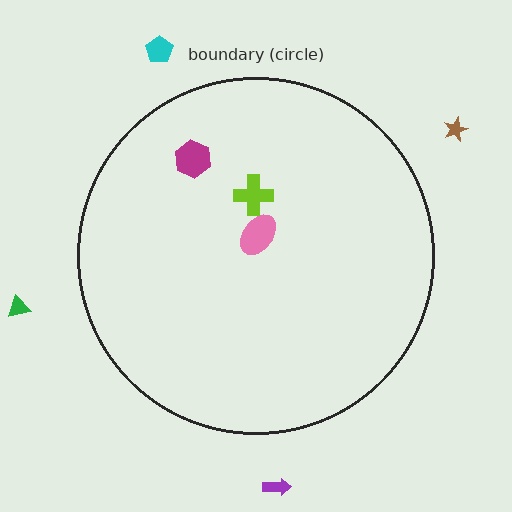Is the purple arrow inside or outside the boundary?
Outside.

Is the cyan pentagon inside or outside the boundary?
Outside.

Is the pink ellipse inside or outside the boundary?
Inside.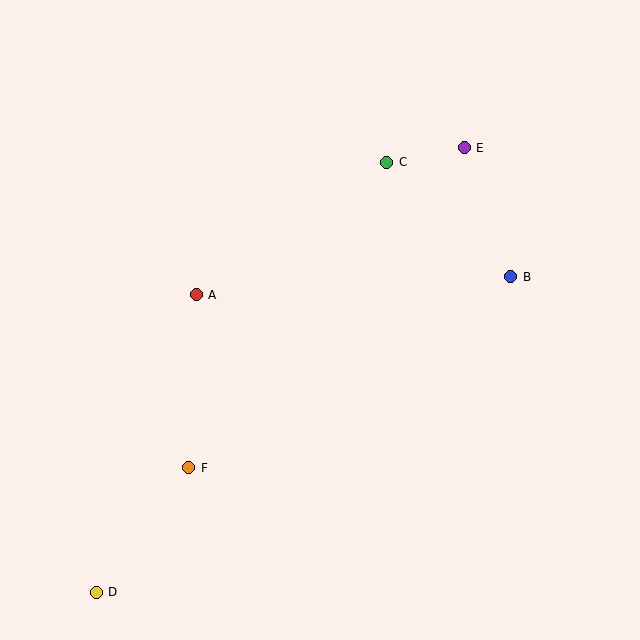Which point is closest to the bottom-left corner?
Point D is closest to the bottom-left corner.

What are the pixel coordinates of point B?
Point B is at (511, 277).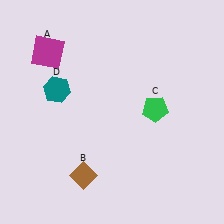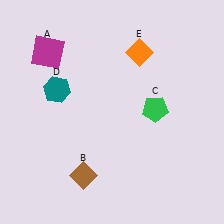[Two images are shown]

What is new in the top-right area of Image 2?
An orange diamond (E) was added in the top-right area of Image 2.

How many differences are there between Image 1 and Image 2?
There is 1 difference between the two images.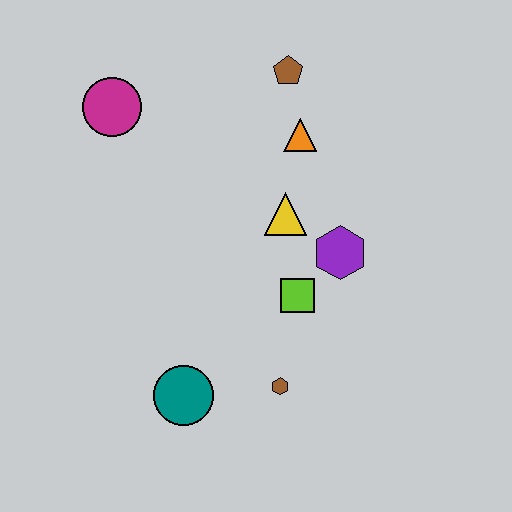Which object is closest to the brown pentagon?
The orange triangle is closest to the brown pentagon.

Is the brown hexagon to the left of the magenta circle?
No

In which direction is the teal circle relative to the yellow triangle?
The teal circle is below the yellow triangle.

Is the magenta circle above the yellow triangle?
Yes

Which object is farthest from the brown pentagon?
The teal circle is farthest from the brown pentagon.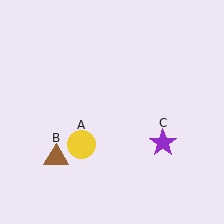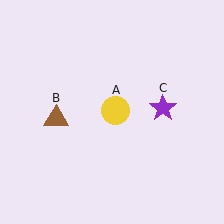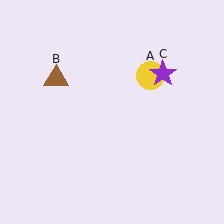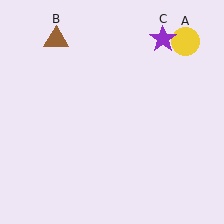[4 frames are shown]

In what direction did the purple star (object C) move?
The purple star (object C) moved up.